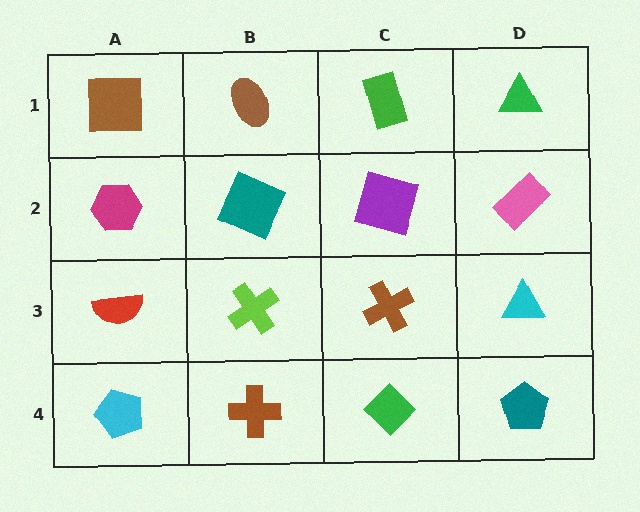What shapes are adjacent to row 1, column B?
A teal square (row 2, column B), a brown square (row 1, column A), a green rectangle (row 1, column C).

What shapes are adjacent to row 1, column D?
A pink rectangle (row 2, column D), a green rectangle (row 1, column C).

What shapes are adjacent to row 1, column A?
A magenta hexagon (row 2, column A), a brown ellipse (row 1, column B).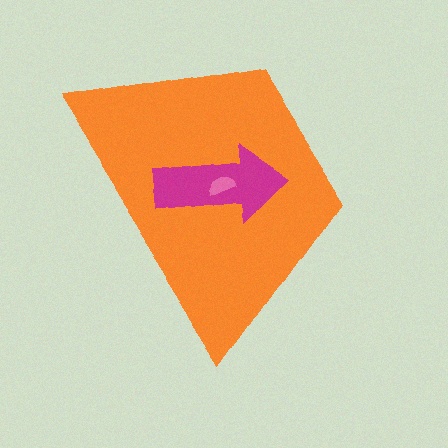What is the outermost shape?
The orange trapezoid.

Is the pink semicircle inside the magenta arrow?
Yes.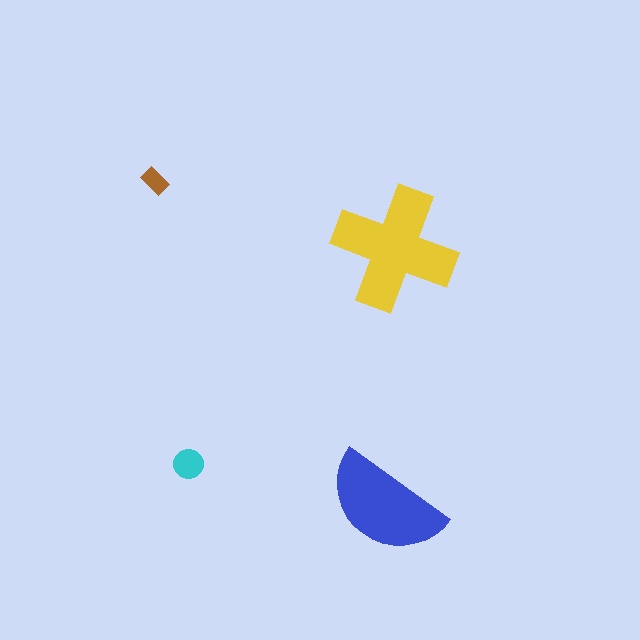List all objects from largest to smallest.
The yellow cross, the blue semicircle, the cyan circle, the brown rectangle.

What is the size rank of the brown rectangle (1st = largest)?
4th.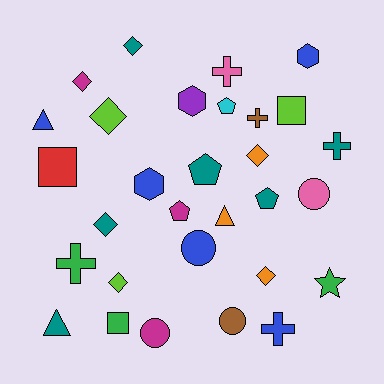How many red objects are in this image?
There is 1 red object.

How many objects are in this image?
There are 30 objects.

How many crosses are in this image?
There are 5 crosses.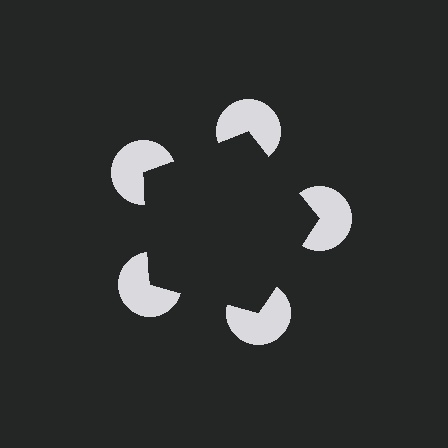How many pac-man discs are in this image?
There are 5 — one at each vertex of the illusory pentagon.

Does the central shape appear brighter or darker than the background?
It typically appears slightly darker than the background, even though no actual brightness change is drawn.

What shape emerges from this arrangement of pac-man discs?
An illusory pentagon — its edges are inferred from the aligned wedge cuts in the pac-man discs, not physically drawn.